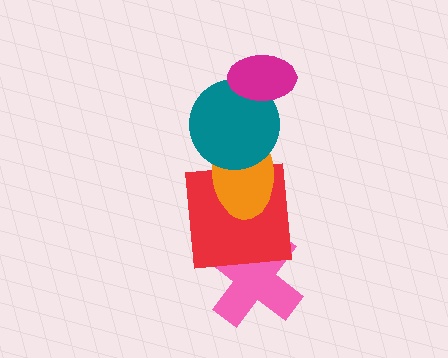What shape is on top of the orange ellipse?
The teal circle is on top of the orange ellipse.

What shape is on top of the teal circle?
The magenta ellipse is on top of the teal circle.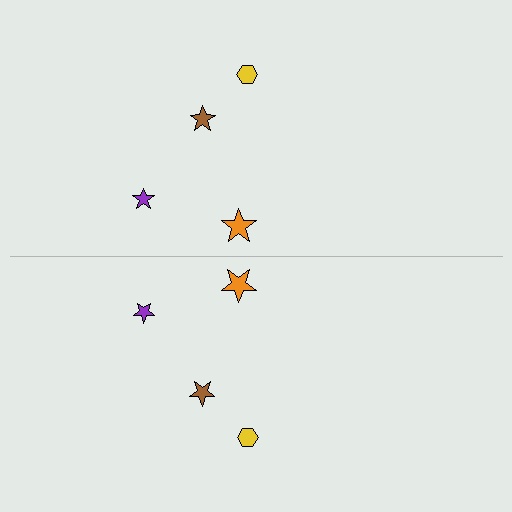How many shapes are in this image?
There are 8 shapes in this image.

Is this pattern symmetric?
Yes, this pattern has bilateral (reflection) symmetry.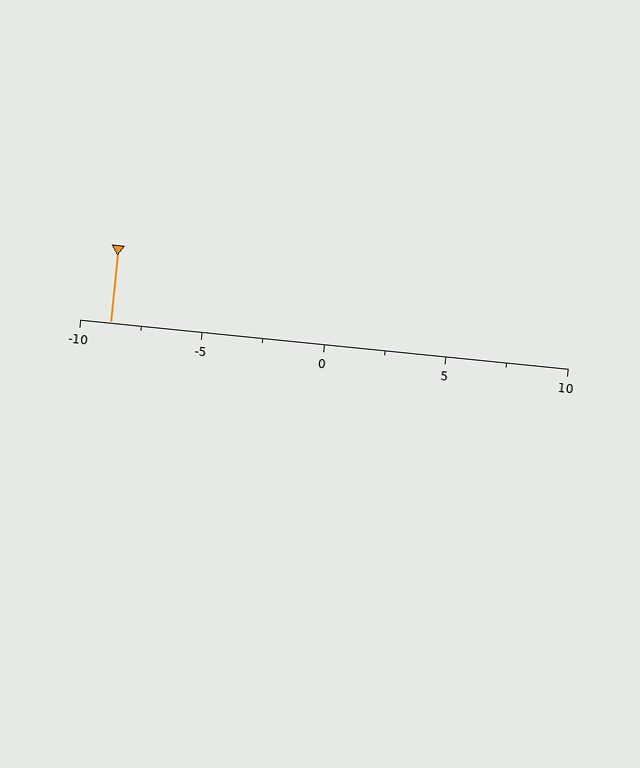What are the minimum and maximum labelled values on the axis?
The axis runs from -10 to 10.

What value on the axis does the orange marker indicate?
The marker indicates approximately -8.8.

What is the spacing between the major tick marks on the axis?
The major ticks are spaced 5 apart.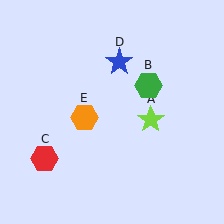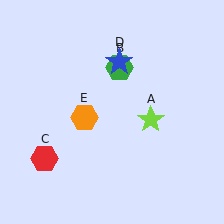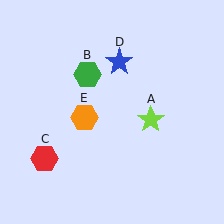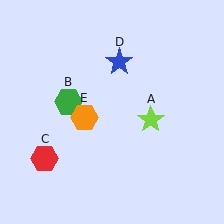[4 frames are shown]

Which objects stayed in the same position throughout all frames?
Lime star (object A) and red hexagon (object C) and blue star (object D) and orange hexagon (object E) remained stationary.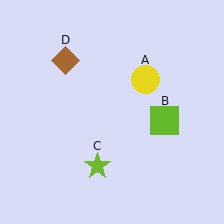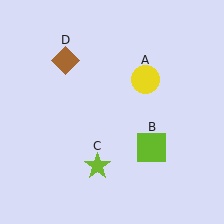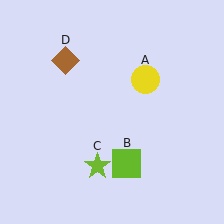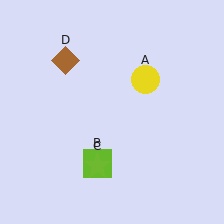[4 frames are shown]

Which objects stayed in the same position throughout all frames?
Yellow circle (object A) and lime star (object C) and brown diamond (object D) remained stationary.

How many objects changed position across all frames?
1 object changed position: lime square (object B).